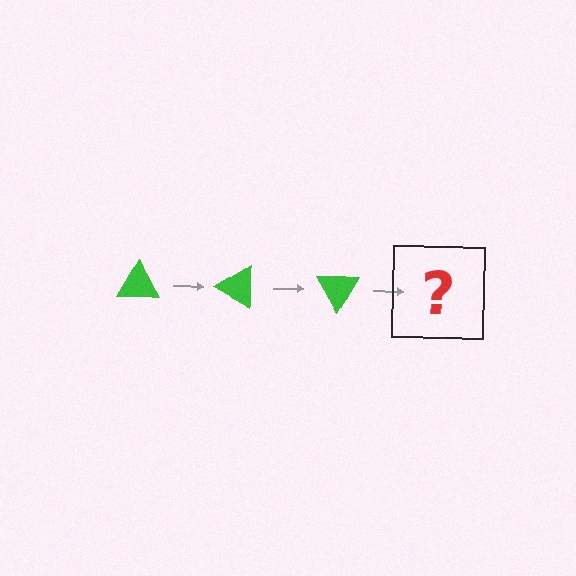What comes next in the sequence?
The next element should be a green triangle rotated 90 degrees.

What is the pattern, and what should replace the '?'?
The pattern is that the triangle rotates 30 degrees each step. The '?' should be a green triangle rotated 90 degrees.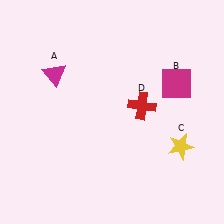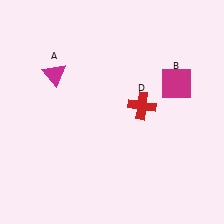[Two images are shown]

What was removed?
The yellow star (C) was removed in Image 2.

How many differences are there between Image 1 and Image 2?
There is 1 difference between the two images.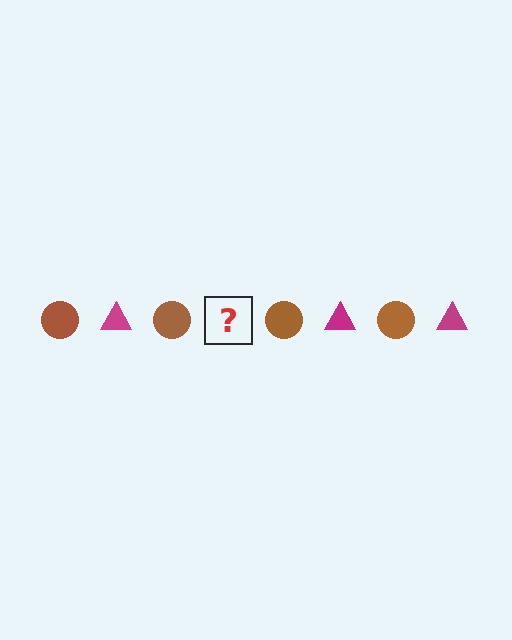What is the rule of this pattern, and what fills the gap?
The rule is that the pattern alternates between brown circle and magenta triangle. The gap should be filled with a magenta triangle.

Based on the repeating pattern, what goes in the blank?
The blank should be a magenta triangle.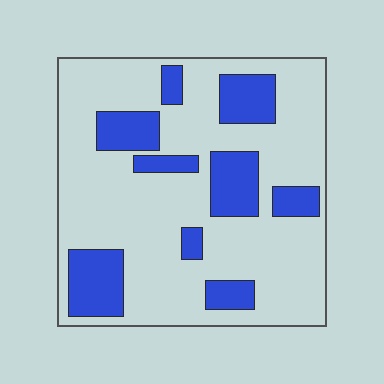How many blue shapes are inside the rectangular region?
9.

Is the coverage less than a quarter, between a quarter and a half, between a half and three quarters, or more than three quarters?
Between a quarter and a half.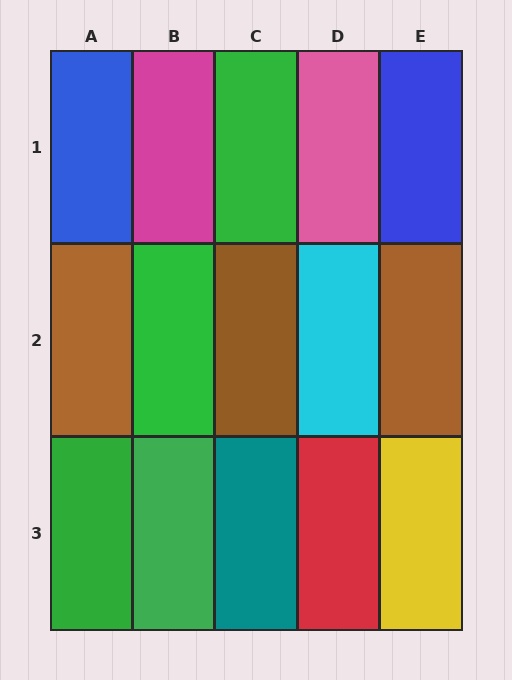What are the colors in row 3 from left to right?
Green, green, teal, red, yellow.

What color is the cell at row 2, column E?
Brown.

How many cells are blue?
2 cells are blue.